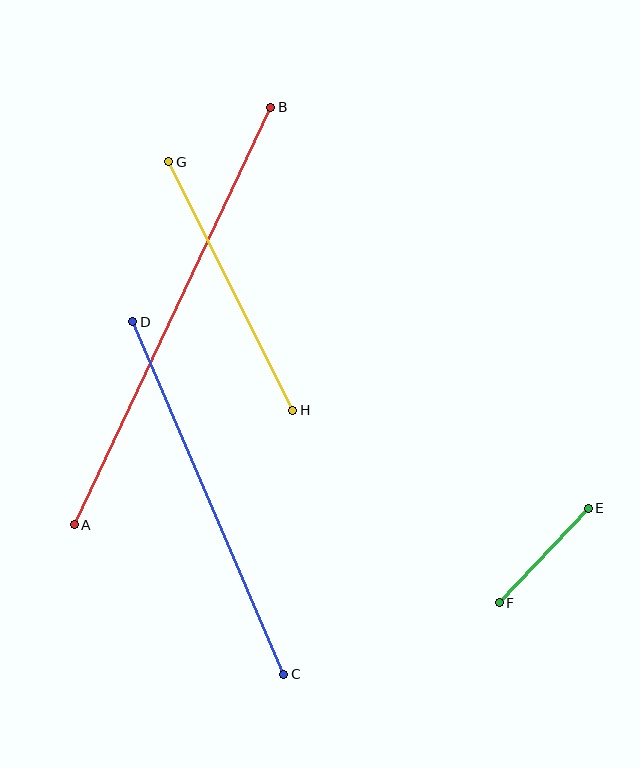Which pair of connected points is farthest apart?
Points A and B are farthest apart.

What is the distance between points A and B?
The distance is approximately 461 pixels.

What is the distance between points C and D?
The distance is approximately 384 pixels.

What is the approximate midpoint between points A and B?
The midpoint is at approximately (173, 316) pixels.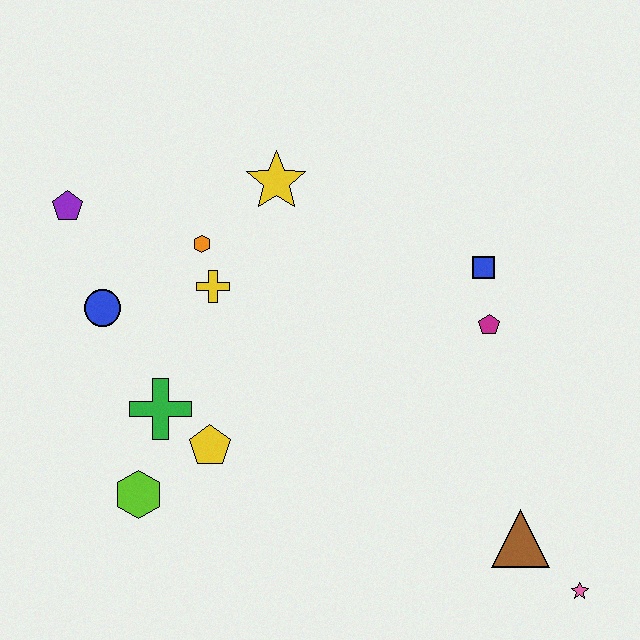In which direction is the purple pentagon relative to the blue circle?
The purple pentagon is above the blue circle.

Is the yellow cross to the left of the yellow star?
Yes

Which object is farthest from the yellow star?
The pink star is farthest from the yellow star.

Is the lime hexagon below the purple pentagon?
Yes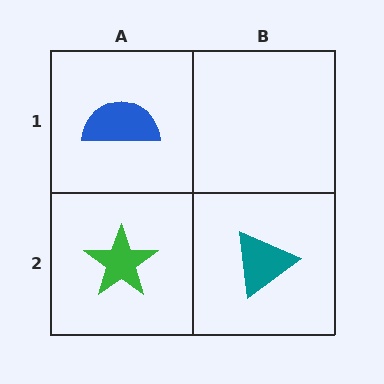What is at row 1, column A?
A blue semicircle.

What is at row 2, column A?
A green star.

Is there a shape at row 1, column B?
No, that cell is empty.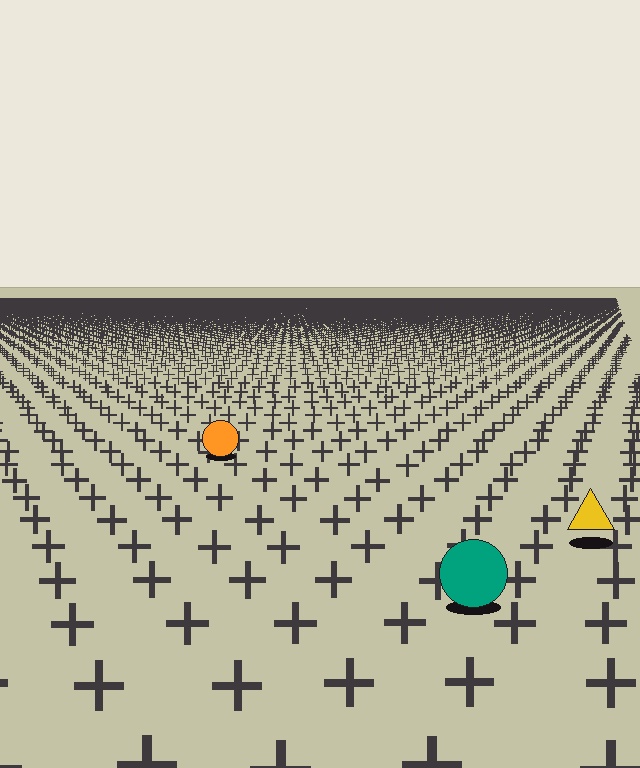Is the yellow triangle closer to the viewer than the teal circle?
No. The teal circle is closer — you can tell from the texture gradient: the ground texture is coarser near it.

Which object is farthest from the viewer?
The orange circle is farthest from the viewer. It appears smaller and the ground texture around it is denser.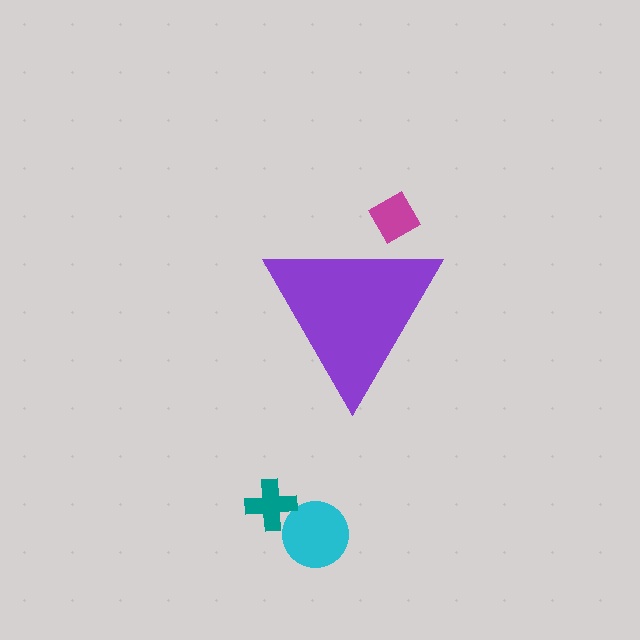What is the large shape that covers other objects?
A purple triangle.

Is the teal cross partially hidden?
No, the teal cross is fully visible.